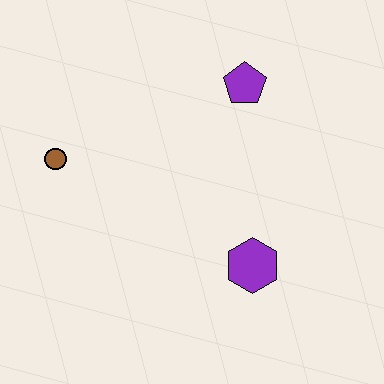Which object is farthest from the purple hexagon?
The brown circle is farthest from the purple hexagon.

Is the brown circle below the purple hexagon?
No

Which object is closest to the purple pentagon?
The purple hexagon is closest to the purple pentagon.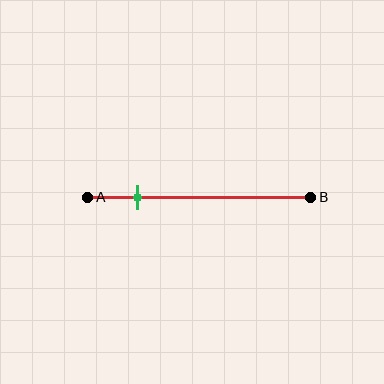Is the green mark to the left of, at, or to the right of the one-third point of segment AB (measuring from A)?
The green mark is to the left of the one-third point of segment AB.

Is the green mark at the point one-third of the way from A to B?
No, the mark is at about 25% from A, not at the 33% one-third point.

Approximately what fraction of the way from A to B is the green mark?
The green mark is approximately 25% of the way from A to B.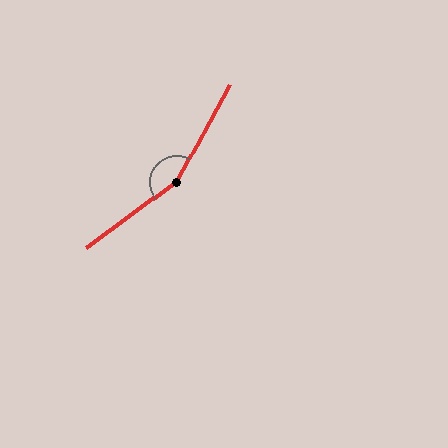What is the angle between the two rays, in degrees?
Approximately 155 degrees.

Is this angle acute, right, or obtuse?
It is obtuse.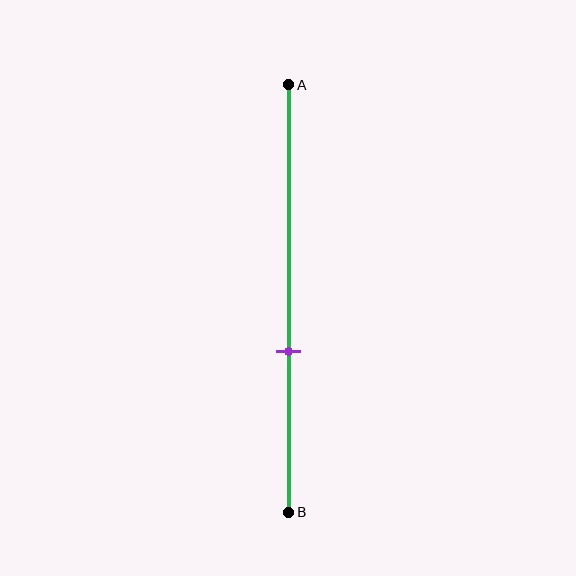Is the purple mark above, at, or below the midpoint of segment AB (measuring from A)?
The purple mark is below the midpoint of segment AB.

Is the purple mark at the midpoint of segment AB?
No, the mark is at about 65% from A, not at the 50% midpoint.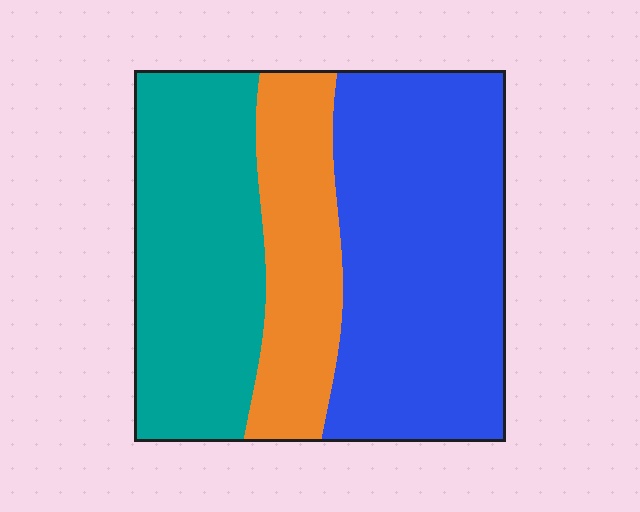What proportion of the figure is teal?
Teal takes up about one third (1/3) of the figure.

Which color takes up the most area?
Blue, at roughly 45%.